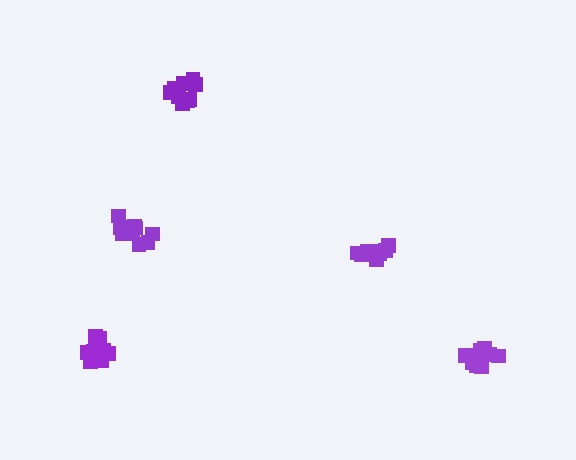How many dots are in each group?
Group 1: 11 dots, Group 2: 9 dots, Group 3: 9 dots, Group 4: 11 dots, Group 5: 12 dots (52 total).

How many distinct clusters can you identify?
There are 5 distinct clusters.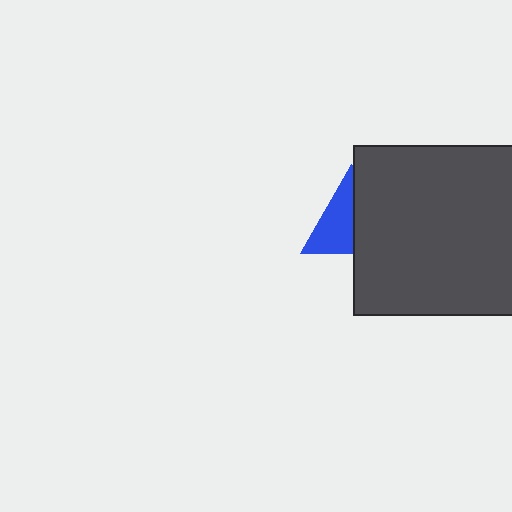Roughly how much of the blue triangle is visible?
About half of it is visible (roughly 54%).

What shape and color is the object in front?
The object in front is a dark gray rectangle.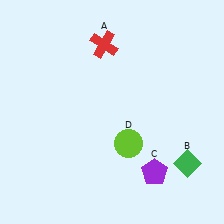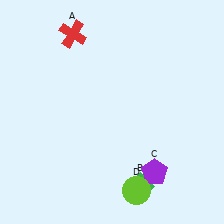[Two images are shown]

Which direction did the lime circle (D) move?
The lime circle (D) moved down.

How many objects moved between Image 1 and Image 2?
3 objects moved between the two images.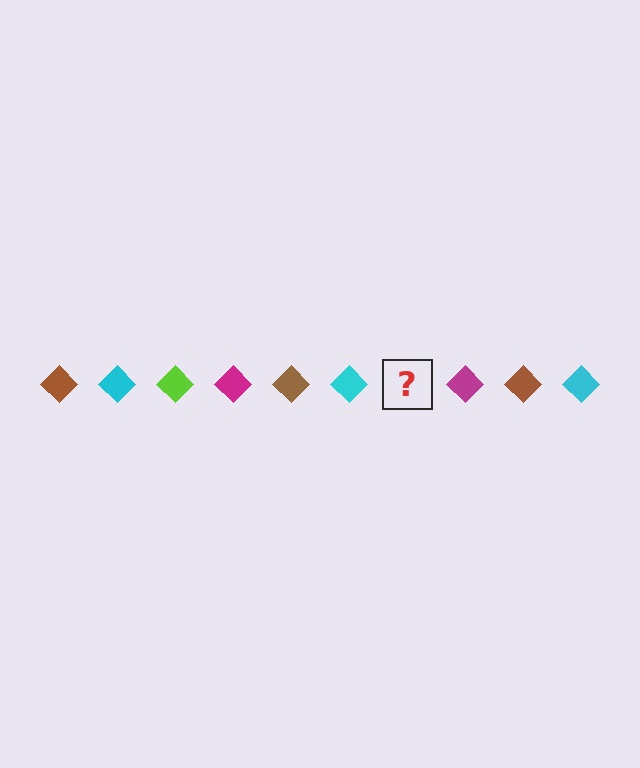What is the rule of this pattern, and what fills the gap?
The rule is that the pattern cycles through brown, cyan, lime, magenta diamonds. The gap should be filled with a lime diamond.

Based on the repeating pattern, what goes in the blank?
The blank should be a lime diamond.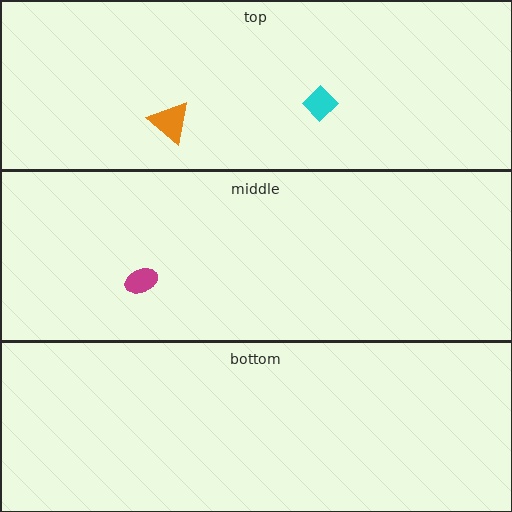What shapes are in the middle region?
The magenta ellipse.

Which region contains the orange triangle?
The top region.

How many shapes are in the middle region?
1.